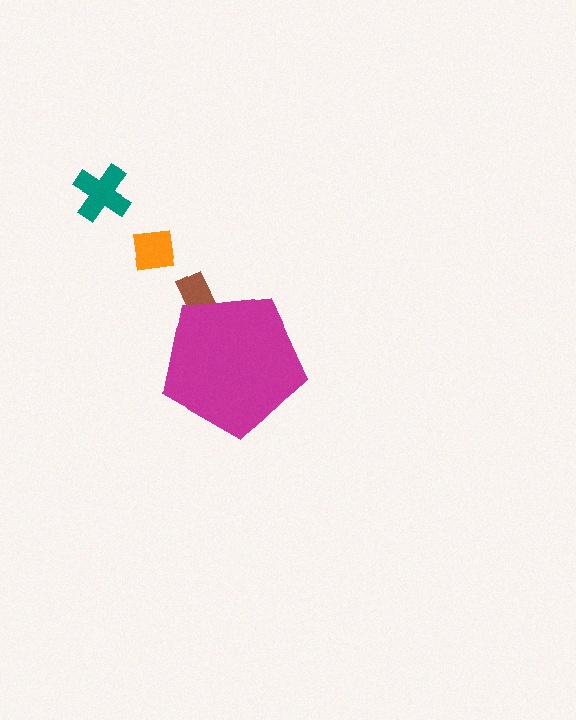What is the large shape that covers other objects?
A magenta pentagon.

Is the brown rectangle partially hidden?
Yes, the brown rectangle is partially hidden behind the magenta pentagon.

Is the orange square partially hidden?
No, the orange square is fully visible.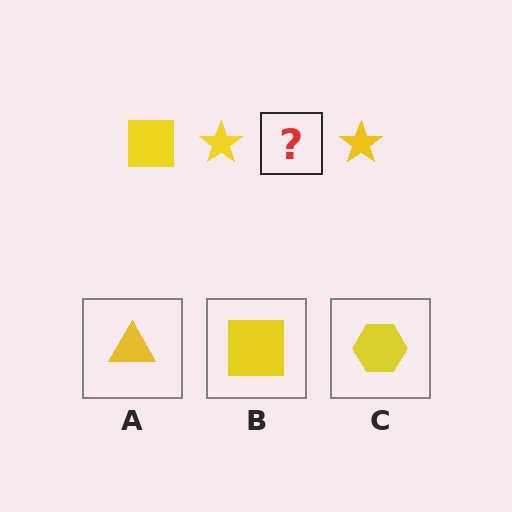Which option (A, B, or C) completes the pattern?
B.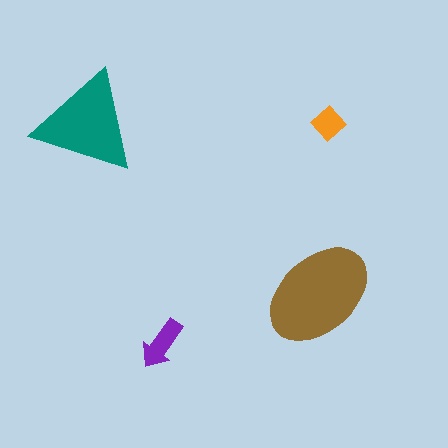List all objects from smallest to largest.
The orange diamond, the purple arrow, the teal triangle, the brown ellipse.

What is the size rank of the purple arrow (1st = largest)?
3rd.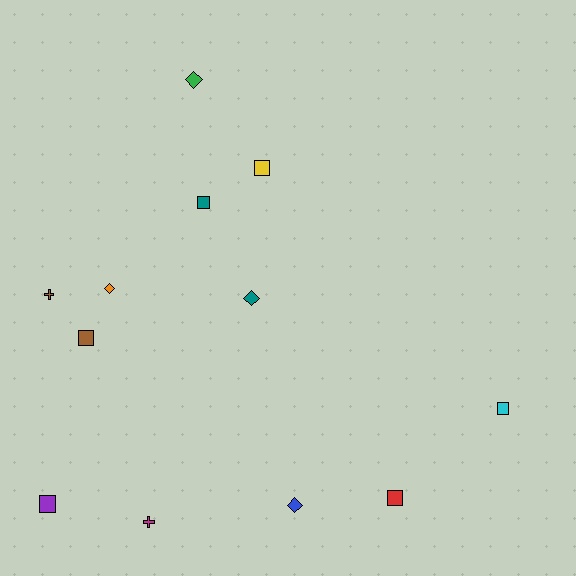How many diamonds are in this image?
There are 4 diamonds.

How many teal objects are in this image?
There are 2 teal objects.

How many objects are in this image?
There are 12 objects.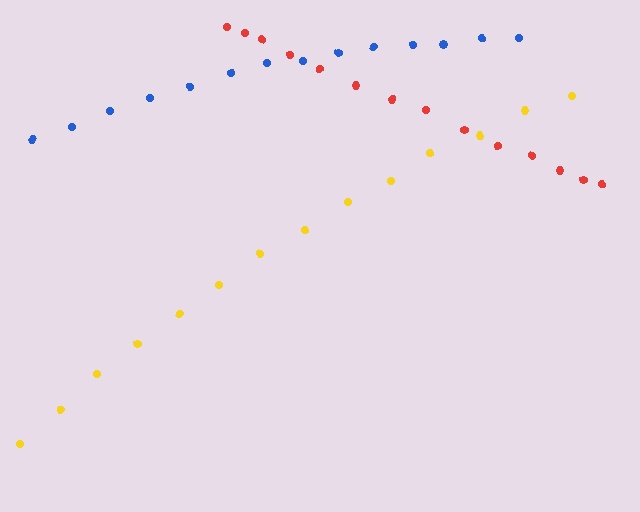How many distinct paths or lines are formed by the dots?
There are 3 distinct paths.